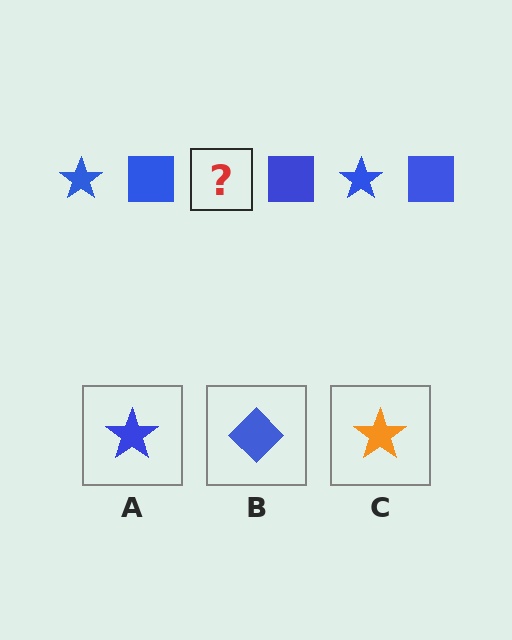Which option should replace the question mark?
Option A.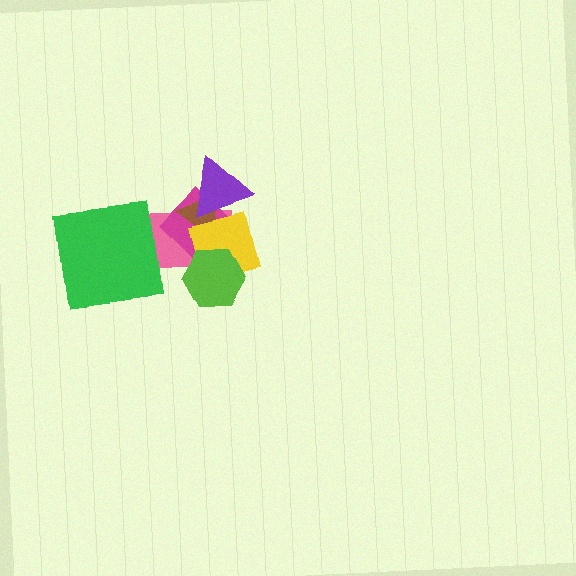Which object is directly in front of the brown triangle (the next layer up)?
The purple triangle is directly in front of the brown triangle.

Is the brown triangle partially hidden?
Yes, it is partially covered by another shape.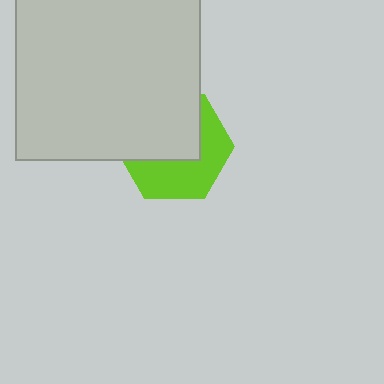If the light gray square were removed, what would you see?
You would see the complete lime hexagon.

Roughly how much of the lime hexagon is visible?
About half of it is visible (roughly 47%).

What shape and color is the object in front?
The object in front is a light gray square.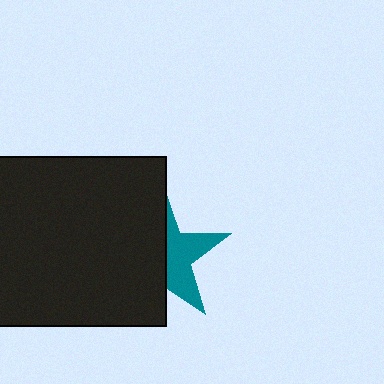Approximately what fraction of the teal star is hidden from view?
Roughly 58% of the teal star is hidden behind the black square.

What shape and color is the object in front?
The object in front is a black square.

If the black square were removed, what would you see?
You would see the complete teal star.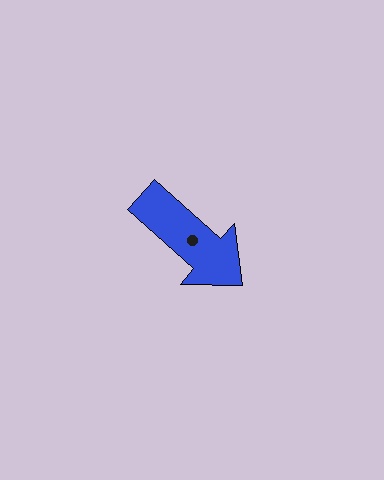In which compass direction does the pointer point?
Southeast.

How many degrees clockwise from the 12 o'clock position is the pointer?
Approximately 132 degrees.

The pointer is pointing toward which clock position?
Roughly 4 o'clock.